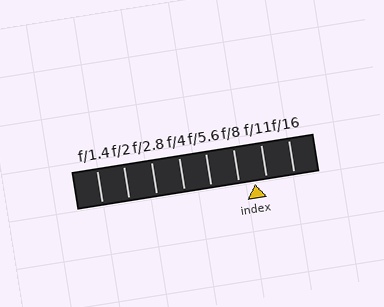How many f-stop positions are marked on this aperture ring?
There are 8 f-stop positions marked.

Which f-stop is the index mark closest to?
The index mark is closest to f/11.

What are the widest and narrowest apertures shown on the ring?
The widest aperture shown is f/1.4 and the narrowest is f/16.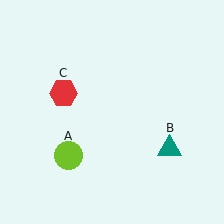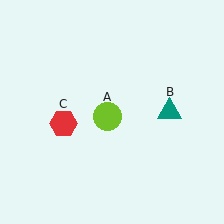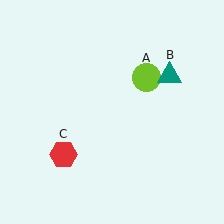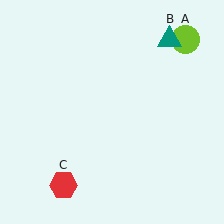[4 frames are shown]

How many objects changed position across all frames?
3 objects changed position: lime circle (object A), teal triangle (object B), red hexagon (object C).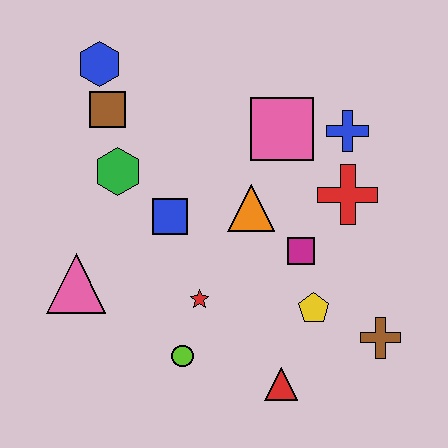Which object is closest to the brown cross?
The yellow pentagon is closest to the brown cross.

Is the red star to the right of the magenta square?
No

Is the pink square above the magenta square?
Yes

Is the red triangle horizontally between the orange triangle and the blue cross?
Yes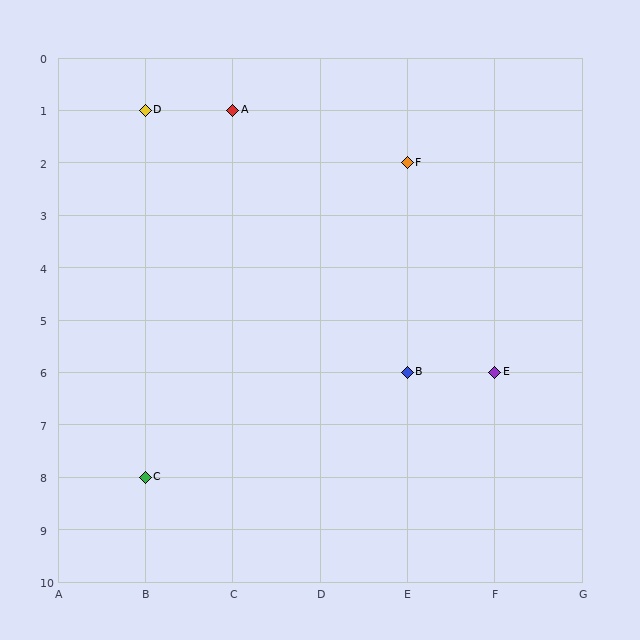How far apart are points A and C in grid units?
Points A and C are 1 column and 7 rows apart (about 7.1 grid units diagonally).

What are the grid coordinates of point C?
Point C is at grid coordinates (B, 8).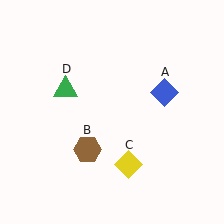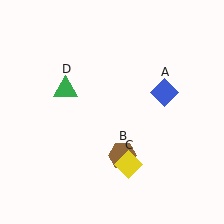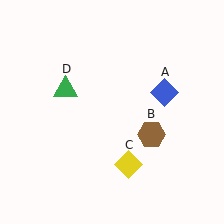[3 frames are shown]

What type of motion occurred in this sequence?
The brown hexagon (object B) rotated counterclockwise around the center of the scene.